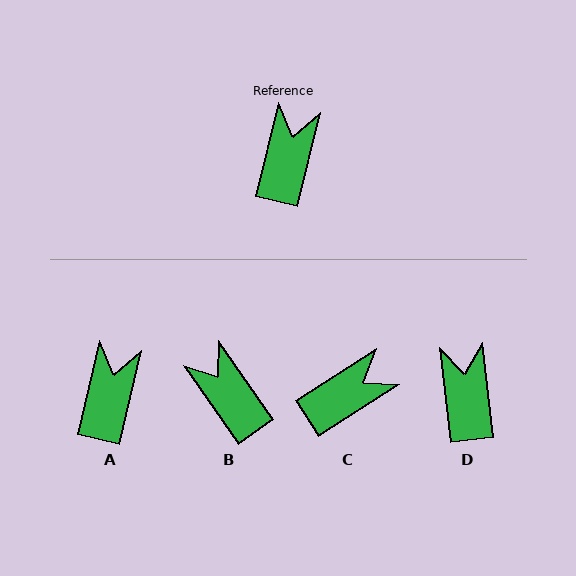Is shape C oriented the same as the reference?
No, it is off by about 44 degrees.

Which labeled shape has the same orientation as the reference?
A.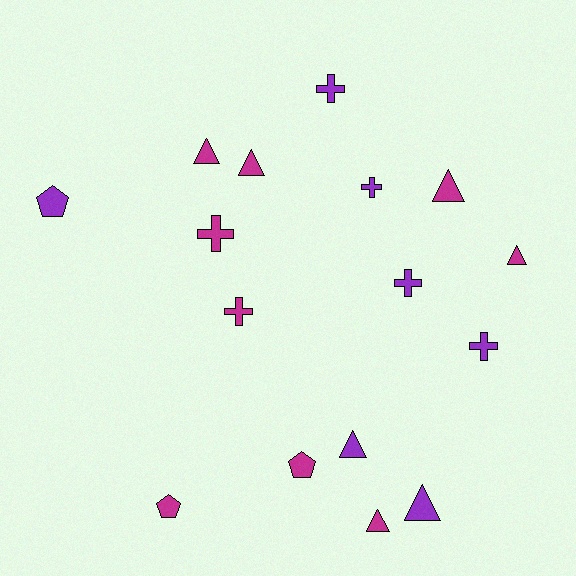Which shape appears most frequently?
Triangle, with 7 objects.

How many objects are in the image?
There are 16 objects.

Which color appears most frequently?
Magenta, with 9 objects.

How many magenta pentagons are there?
There are 2 magenta pentagons.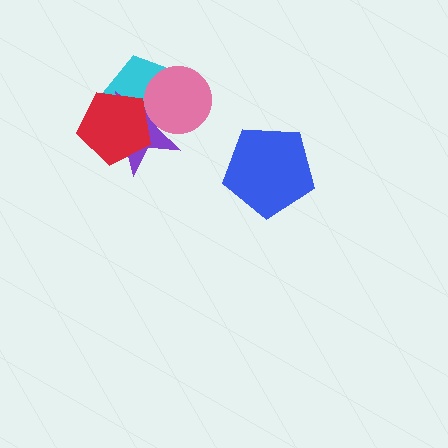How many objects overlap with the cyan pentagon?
3 objects overlap with the cyan pentagon.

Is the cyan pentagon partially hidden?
Yes, it is partially covered by another shape.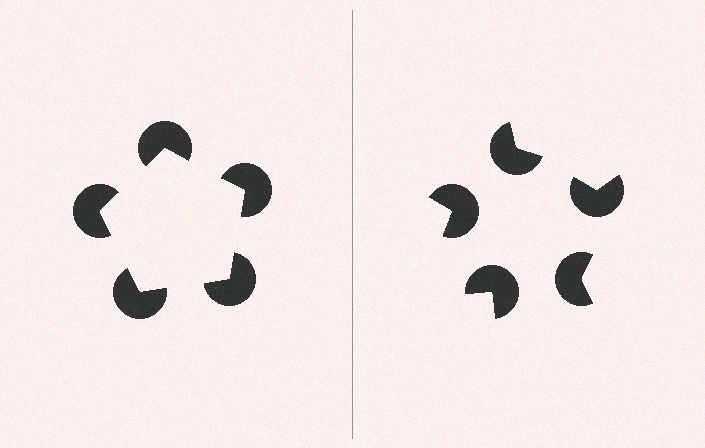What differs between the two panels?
The pac-man discs are positioned identically on both sides; only the wedge orientations differ. On the left they align to a pentagon; on the right they are misaligned.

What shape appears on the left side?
An illusory pentagon.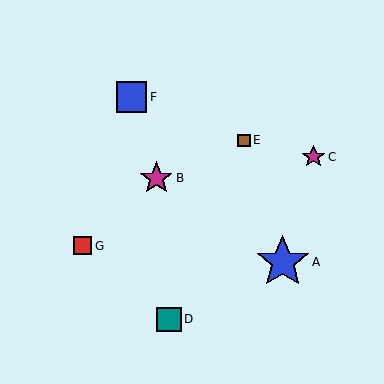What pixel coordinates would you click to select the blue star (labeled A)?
Click at (283, 262) to select the blue star A.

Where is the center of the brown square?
The center of the brown square is at (244, 140).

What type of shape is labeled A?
Shape A is a blue star.